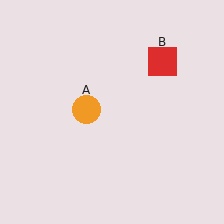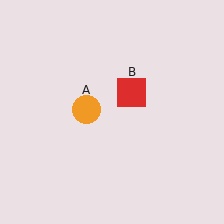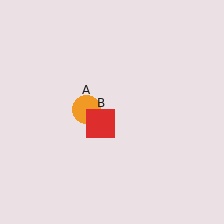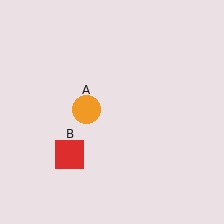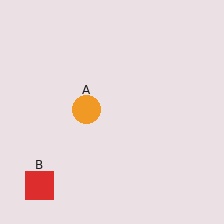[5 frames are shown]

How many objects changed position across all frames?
1 object changed position: red square (object B).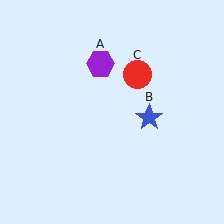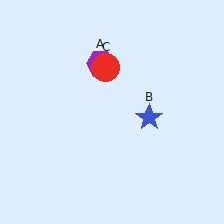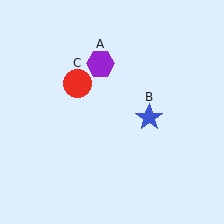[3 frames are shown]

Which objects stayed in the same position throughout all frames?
Purple hexagon (object A) and blue star (object B) remained stationary.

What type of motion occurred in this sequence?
The red circle (object C) rotated counterclockwise around the center of the scene.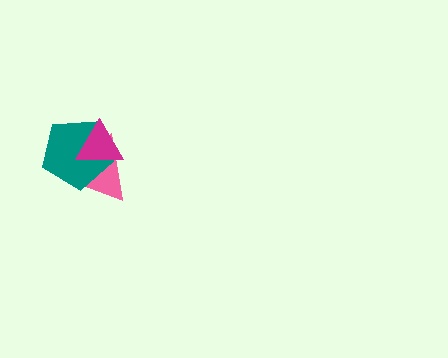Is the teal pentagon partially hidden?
Yes, it is partially covered by another shape.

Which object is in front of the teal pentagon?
The magenta triangle is in front of the teal pentagon.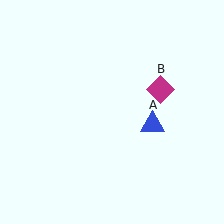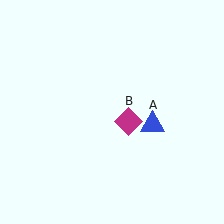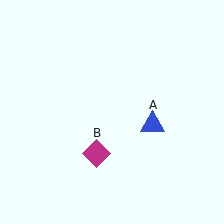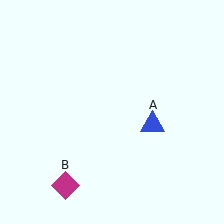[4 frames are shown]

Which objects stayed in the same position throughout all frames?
Blue triangle (object A) remained stationary.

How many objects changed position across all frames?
1 object changed position: magenta diamond (object B).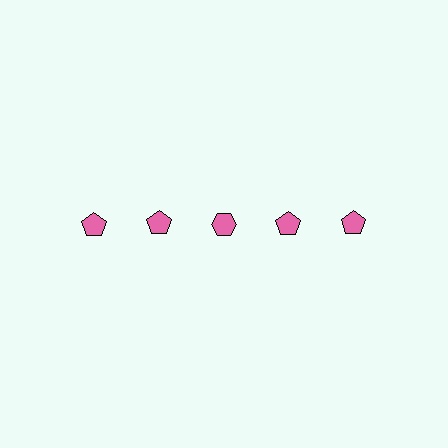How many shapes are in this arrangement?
There are 5 shapes arranged in a grid pattern.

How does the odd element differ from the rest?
It has a different shape: hexagon instead of pentagon.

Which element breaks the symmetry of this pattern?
The pink hexagon in the top row, center column breaks the symmetry. All other shapes are pink pentagons.